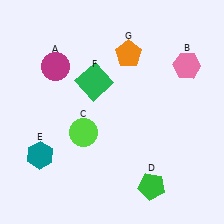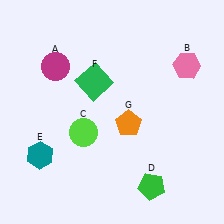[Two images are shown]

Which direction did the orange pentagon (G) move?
The orange pentagon (G) moved down.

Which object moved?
The orange pentagon (G) moved down.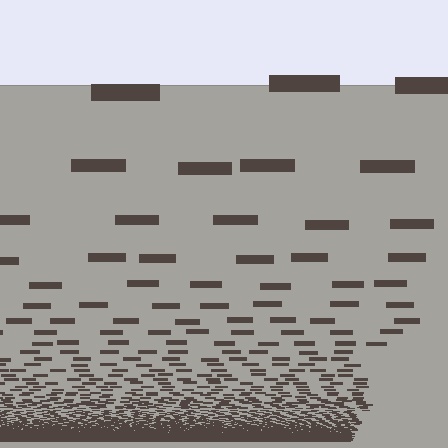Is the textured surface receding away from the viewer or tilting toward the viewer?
The surface appears to tilt toward the viewer. Texture elements get larger and sparser toward the top.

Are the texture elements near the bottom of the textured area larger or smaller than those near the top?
Smaller. The gradient is inverted — elements near the bottom are smaller and denser.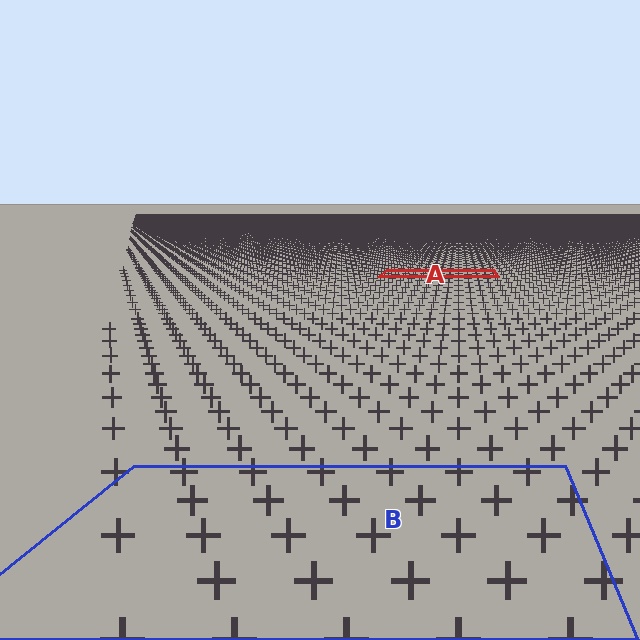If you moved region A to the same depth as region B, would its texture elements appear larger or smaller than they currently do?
They would appear larger. At a closer depth, the same texture elements are projected at a bigger on-screen size.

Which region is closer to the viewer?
Region B is closer. The texture elements there are larger and more spread out.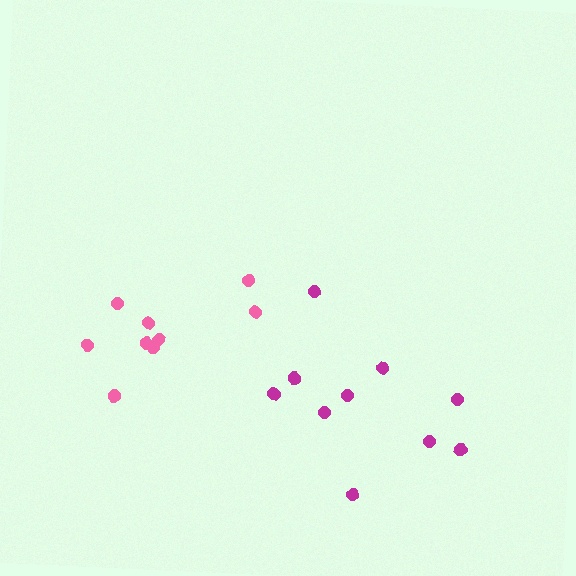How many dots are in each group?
Group 1: 9 dots, Group 2: 10 dots (19 total).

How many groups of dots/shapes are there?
There are 2 groups.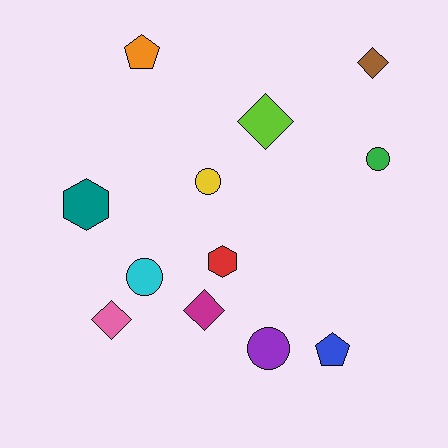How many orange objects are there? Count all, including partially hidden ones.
There is 1 orange object.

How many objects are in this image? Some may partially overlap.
There are 12 objects.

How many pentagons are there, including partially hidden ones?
There are 2 pentagons.